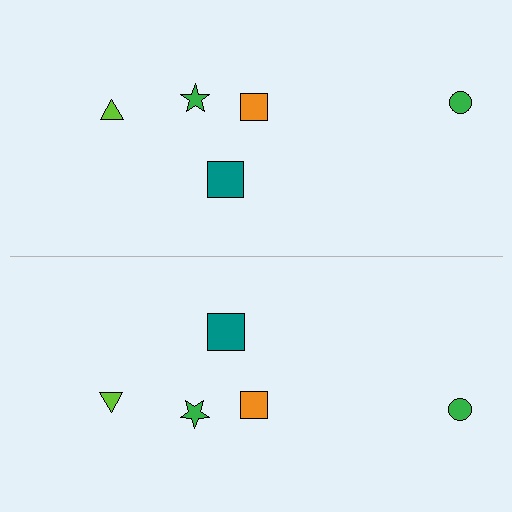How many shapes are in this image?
There are 10 shapes in this image.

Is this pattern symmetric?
Yes, this pattern has bilateral (reflection) symmetry.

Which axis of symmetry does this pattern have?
The pattern has a horizontal axis of symmetry running through the center of the image.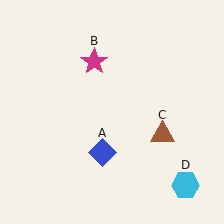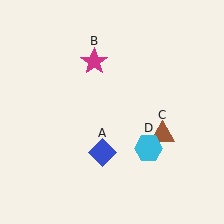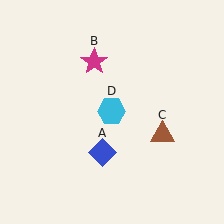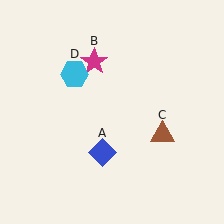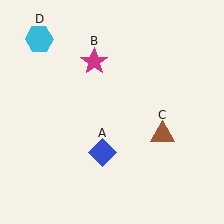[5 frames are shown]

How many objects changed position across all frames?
1 object changed position: cyan hexagon (object D).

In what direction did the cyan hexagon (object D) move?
The cyan hexagon (object D) moved up and to the left.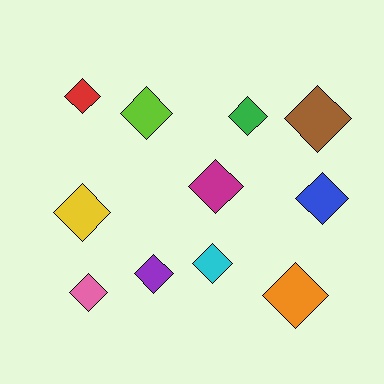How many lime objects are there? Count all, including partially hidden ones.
There is 1 lime object.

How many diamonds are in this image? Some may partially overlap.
There are 11 diamonds.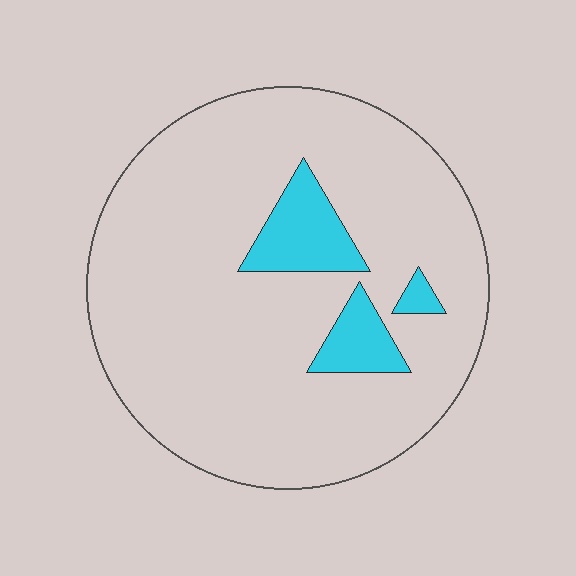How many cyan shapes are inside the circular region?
3.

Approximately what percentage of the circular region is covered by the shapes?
Approximately 10%.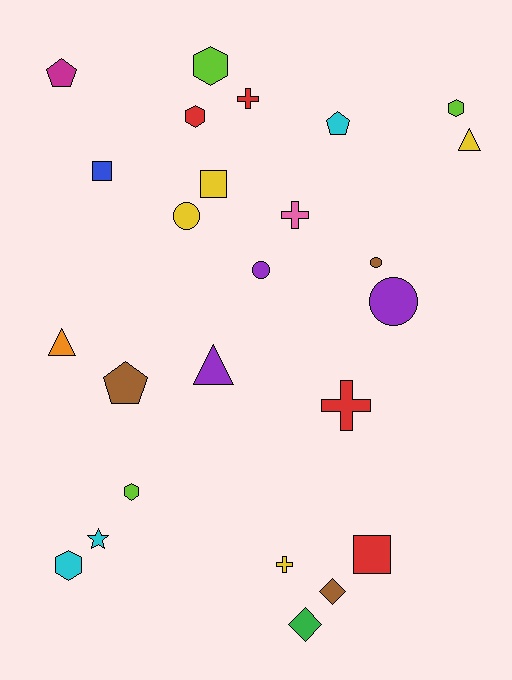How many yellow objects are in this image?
There are 4 yellow objects.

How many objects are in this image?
There are 25 objects.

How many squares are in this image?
There are 3 squares.